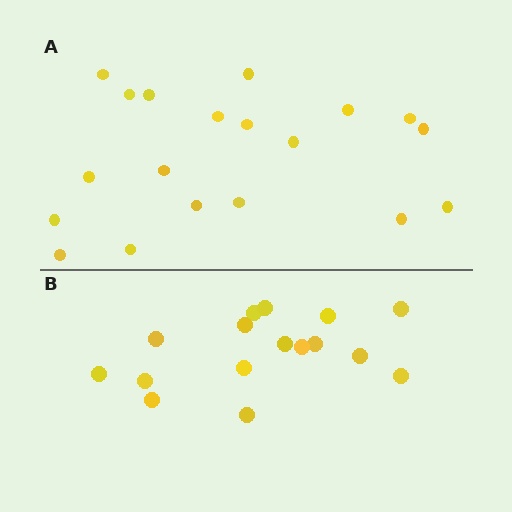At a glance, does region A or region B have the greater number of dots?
Region A (the top region) has more dots.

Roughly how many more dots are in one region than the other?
Region A has just a few more — roughly 2 or 3 more dots than region B.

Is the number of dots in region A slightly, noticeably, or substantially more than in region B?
Region A has only slightly more — the two regions are fairly close. The ratio is roughly 1.2 to 1.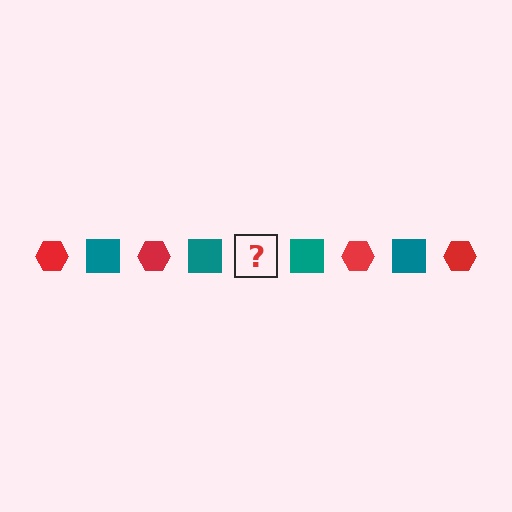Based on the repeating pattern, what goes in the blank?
The blank should be a red hexagon.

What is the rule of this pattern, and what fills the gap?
The rule is that the pattern alternates between red hexagon and teal square. The gap should be filled with a red hexagon.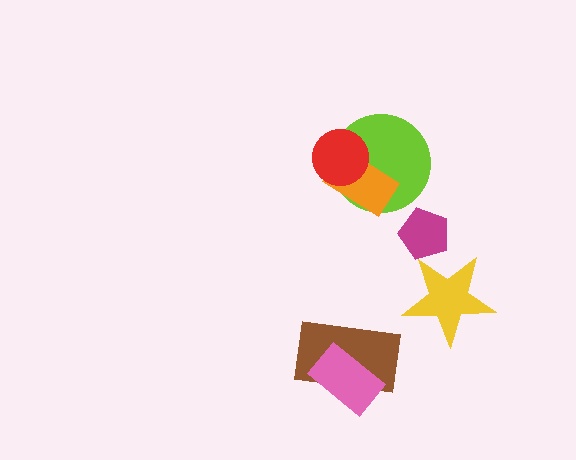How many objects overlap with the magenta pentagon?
0 objects overlap with the magenta pentagon.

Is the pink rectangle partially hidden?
No, no other shape covers it.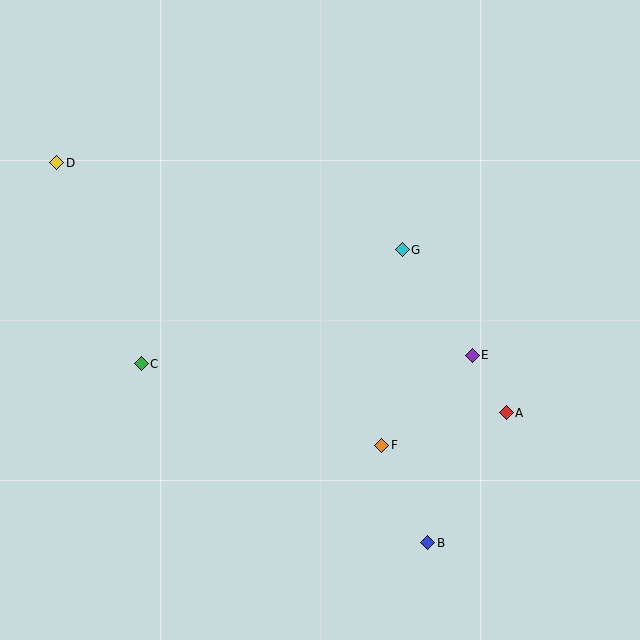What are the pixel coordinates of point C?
Point C is at (141, 364).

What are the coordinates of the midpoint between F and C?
The midpoint between F and C is at (261, 405).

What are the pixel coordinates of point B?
Point B is at (428, 543).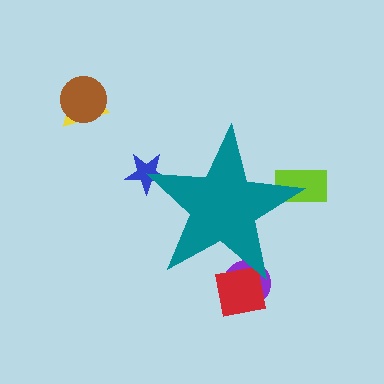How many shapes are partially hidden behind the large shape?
4 shapes are partially hidden.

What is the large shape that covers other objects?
A teal star.